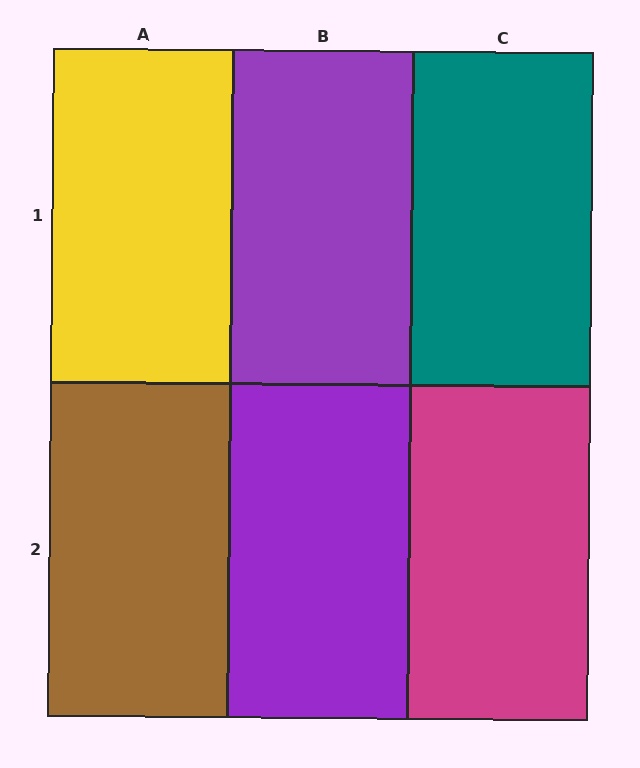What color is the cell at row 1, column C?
Teal.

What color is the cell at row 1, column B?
Purple.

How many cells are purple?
2 cells are purple.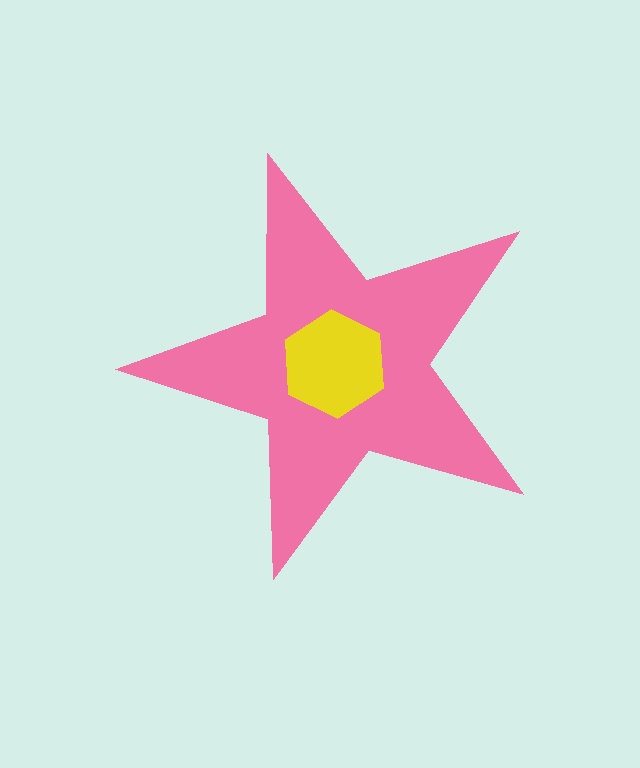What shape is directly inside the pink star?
The yellow hexagon.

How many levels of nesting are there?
2.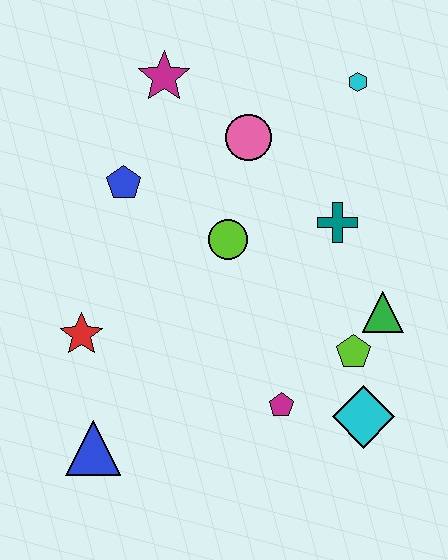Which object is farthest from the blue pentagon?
The cyan diamond is farthest from the blue pentagon.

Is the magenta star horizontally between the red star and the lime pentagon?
Yes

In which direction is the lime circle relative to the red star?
The lime circle is to the right of the red star.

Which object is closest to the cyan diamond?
The lime pentagon is closest to the cyan diamond.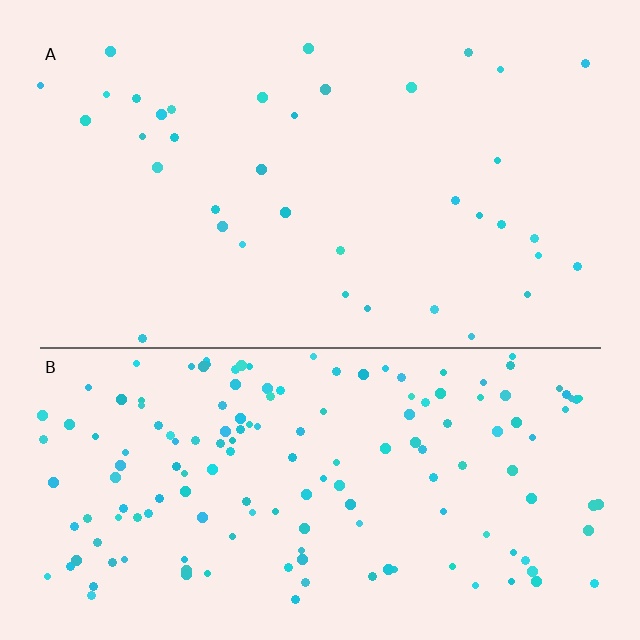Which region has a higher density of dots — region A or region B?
B (the bottom).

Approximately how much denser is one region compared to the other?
Approximately 4.2× — region B over region A.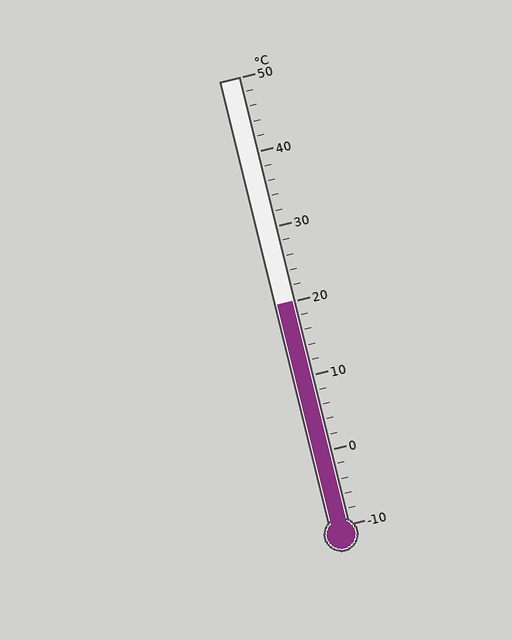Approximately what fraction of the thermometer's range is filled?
The thermometer is filled to approximately 50% of its range.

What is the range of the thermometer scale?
The thermometer scale ranges from -10°C to 50°C.